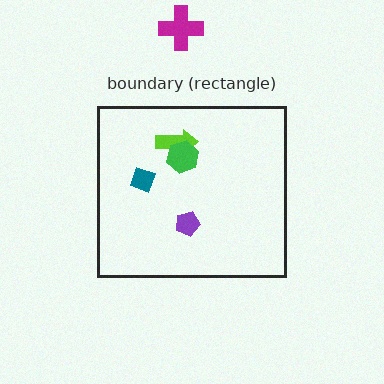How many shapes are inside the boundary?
4 inside, 1 outside.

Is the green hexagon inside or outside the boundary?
Inside.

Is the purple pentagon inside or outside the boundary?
Inside.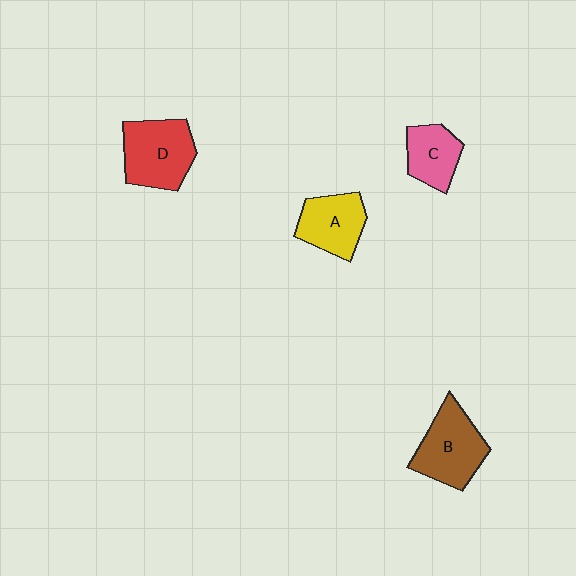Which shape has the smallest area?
Shape C (pink).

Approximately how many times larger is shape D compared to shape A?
Approximately 1.3 times.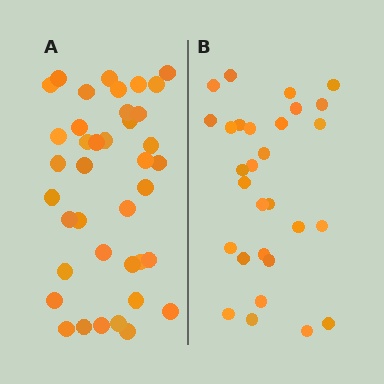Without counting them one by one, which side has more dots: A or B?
Region A (the left region) has more dots.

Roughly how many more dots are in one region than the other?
Region A has roughly 10 or so more dots than region B.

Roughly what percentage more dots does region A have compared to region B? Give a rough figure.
About 35% more.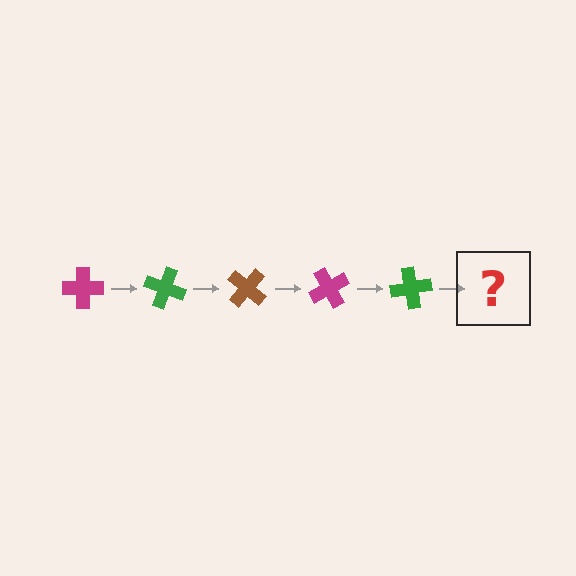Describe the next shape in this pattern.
It should be a brown cross, rotated 100 degrees from the start.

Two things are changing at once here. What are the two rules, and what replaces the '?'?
The two rules are that it rotates 20 degrees each step and the color cycles through magenta, green, and brown. The '?' should be a brown cross, rotated 100 degrees from the start.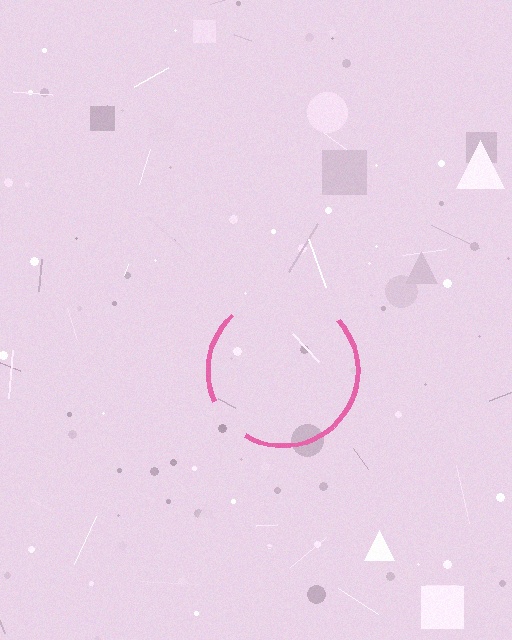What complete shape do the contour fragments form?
The contour fragments form a circle.